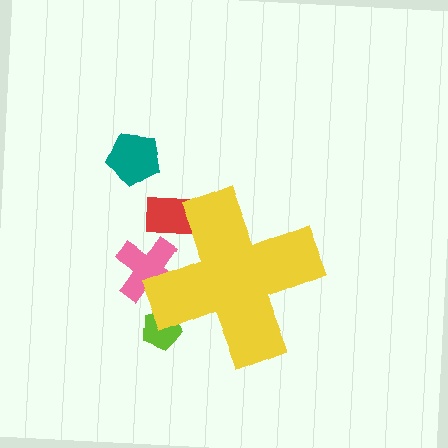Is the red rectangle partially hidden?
Yes, the red rectangle is partially hidden behind the yellow cross.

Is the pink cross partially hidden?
Yes, the pink cross is partially hidden behind the yellow cross.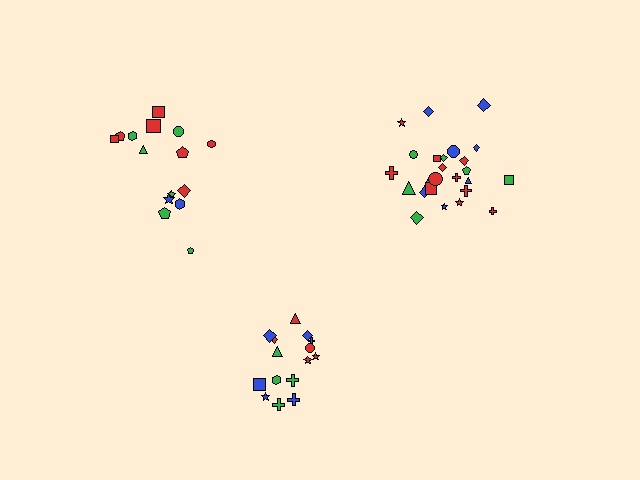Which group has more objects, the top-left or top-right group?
The top-right group.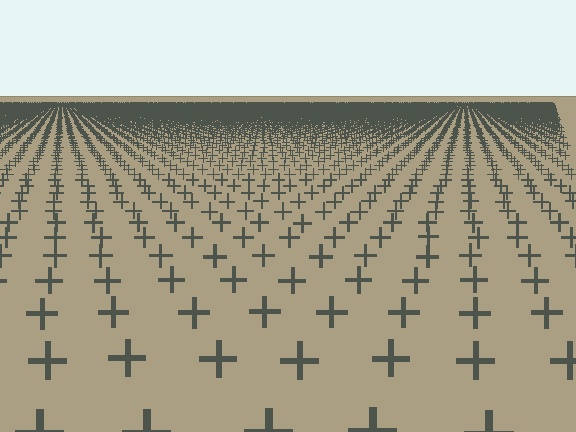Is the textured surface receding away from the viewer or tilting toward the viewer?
The surface is receding away from the viewer. Texture elements get smaller and denser toward the top.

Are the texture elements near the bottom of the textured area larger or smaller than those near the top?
Larger. Near the bottom, elements are closer to the viewer and appear at a bigger on-screen size.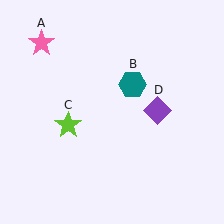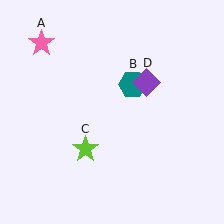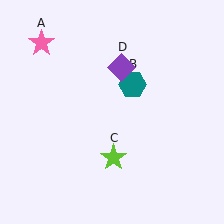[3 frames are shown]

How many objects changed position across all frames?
2 objects changed position: lime star (object C), purple diamond (object D).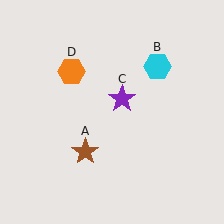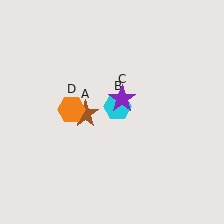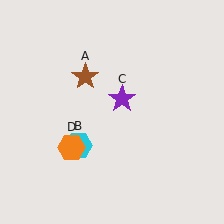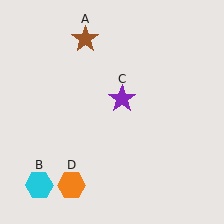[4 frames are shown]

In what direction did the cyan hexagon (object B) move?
The cyan hexagon (object B) moved down and to the left.